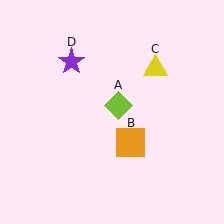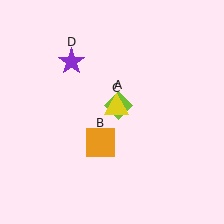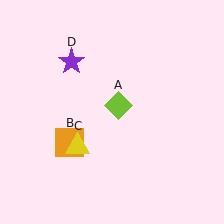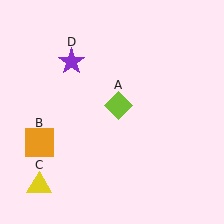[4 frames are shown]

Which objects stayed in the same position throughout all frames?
Lime diamond (object A) and purple star (object D) remained stationary.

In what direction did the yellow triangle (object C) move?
The yellow triangle (object C) moved down and to the left.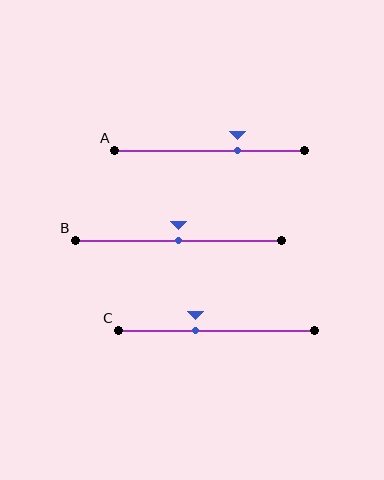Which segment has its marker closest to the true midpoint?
Segment B has its marker closest to the true midpoint.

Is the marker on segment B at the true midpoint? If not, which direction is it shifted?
Yes, the marker on segment B is at the true midpoint.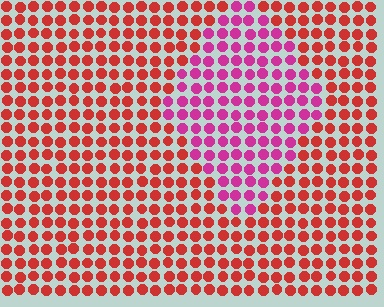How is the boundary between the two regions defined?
The boundary is defined purely by a slight shift in hue (about 42 degrees). Spacing, size, and orientation are identical on both sides.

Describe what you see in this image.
The image is filled with small red elements in a uniform arrangement. A diamond-shaped region is visible where the elements are tinted to a slightly different hue, forming a subtle color boundary.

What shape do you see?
I see a diamond.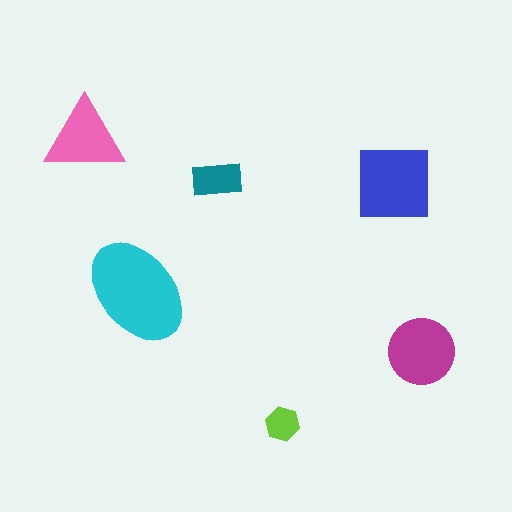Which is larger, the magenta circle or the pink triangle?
The magenta circle.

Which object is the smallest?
The lime hexagon.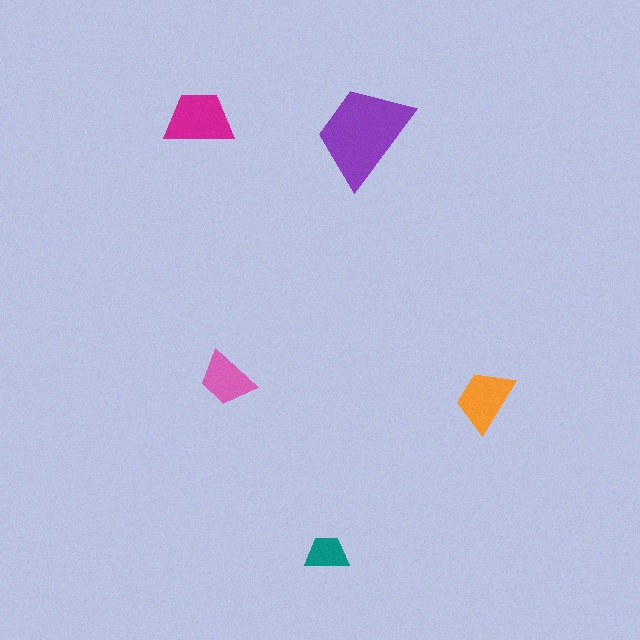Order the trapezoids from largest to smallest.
the purple one, the magenta one, the orange one, the pink one, the teal one.